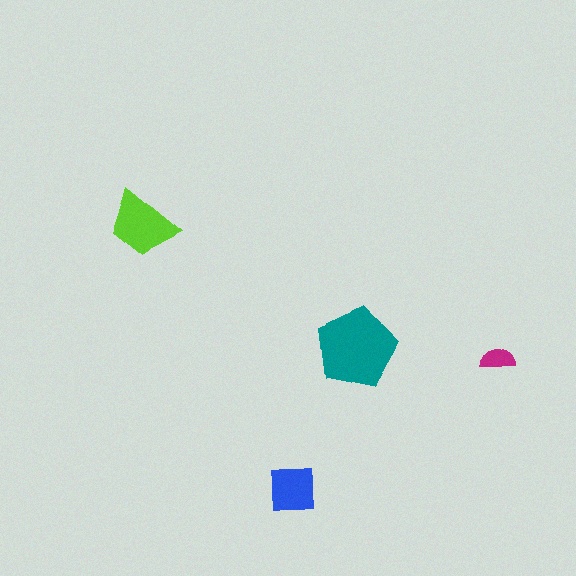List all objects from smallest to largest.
The magenta semicircle, the blue square, the lime trapezoid, the teal pentagon.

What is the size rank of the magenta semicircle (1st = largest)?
4th.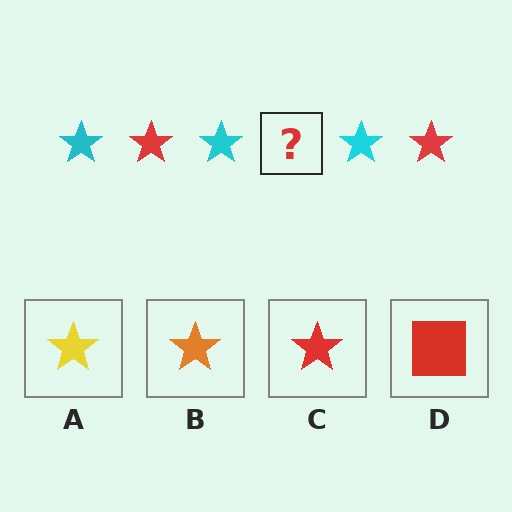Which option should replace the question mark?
Option C.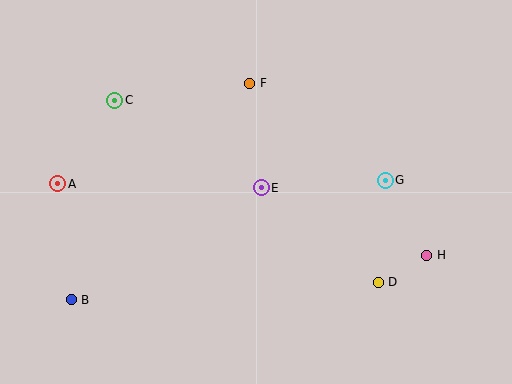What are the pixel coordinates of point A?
Point A is at (58, 184).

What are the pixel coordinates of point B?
Point B is at (71, 300).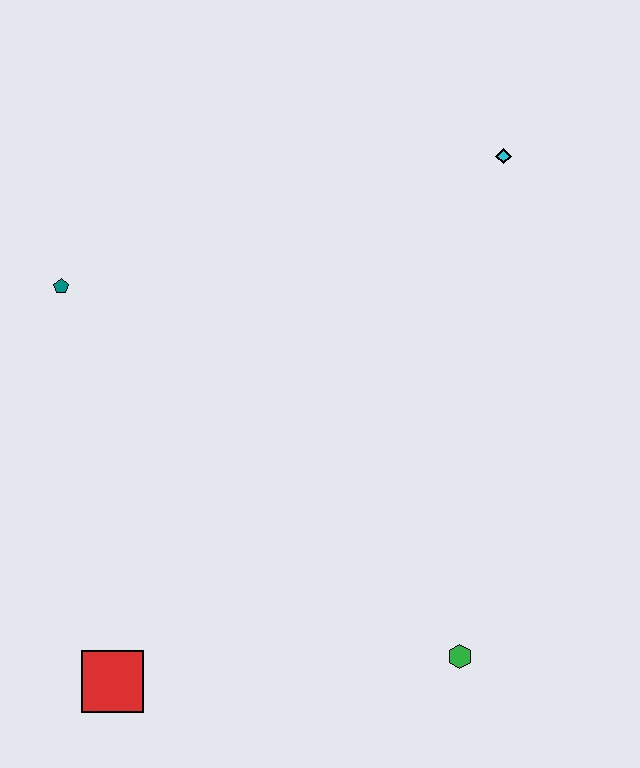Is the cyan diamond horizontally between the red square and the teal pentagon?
No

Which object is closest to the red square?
The green hexagon is closest to the red square.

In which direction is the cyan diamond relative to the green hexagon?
The cyan diamond is above the green hexagon.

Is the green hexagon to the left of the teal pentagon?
No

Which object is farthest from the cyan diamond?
The red square is farthest from the cyan diamond.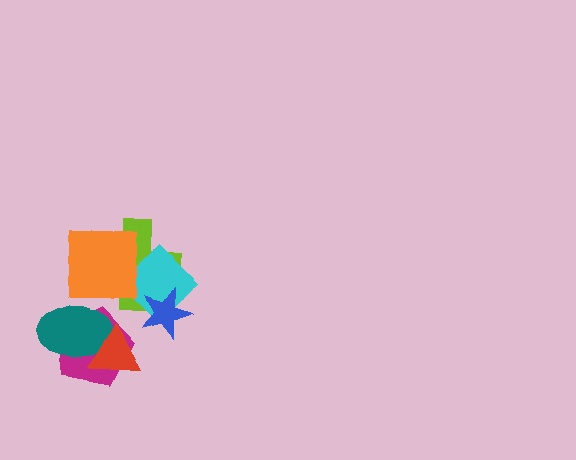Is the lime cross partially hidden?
Yes, it is partially covered by another shape.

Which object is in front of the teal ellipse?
The red triangle is in front of the teal ellipse.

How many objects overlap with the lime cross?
3 objects overlap with the lime cross.